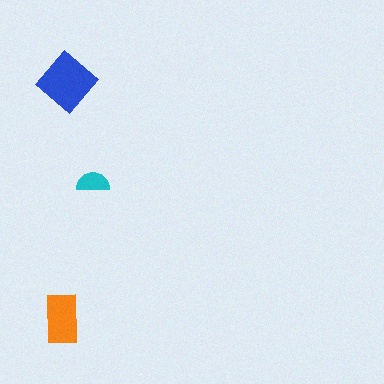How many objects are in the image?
There are 3 objects in the image.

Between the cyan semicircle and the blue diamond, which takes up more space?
The blue diamond.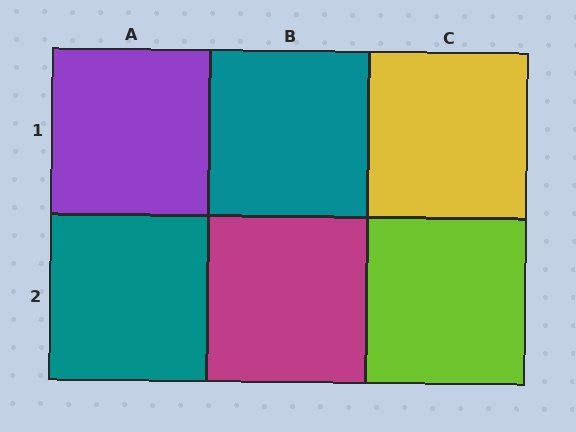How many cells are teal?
2 cells are teal.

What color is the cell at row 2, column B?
Magenta.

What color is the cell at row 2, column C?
Lime.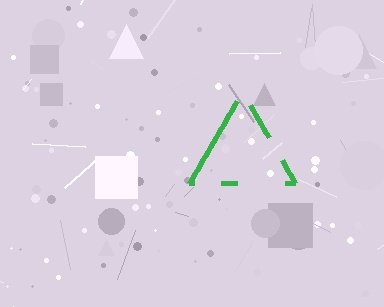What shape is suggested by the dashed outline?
The dashed outline suggests a triangle.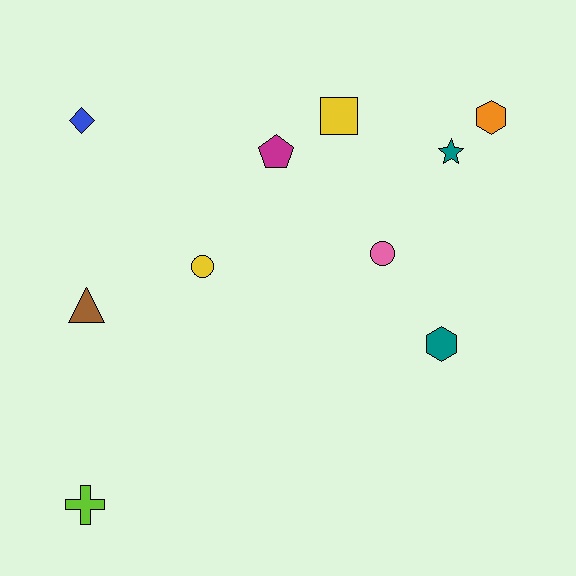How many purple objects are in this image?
There are no purple objects.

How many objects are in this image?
There are 10 objects.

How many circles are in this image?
There are 2 circles.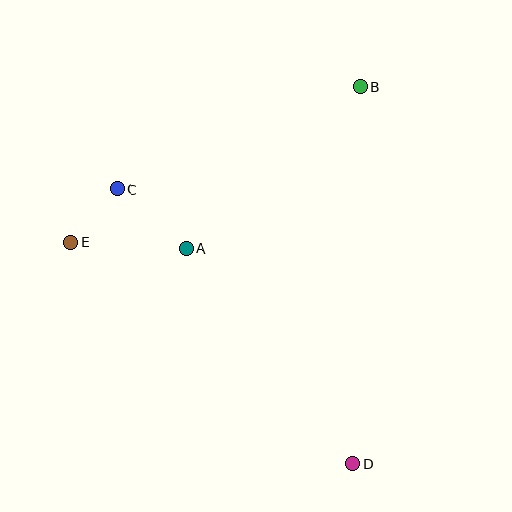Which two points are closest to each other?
Points C and E are closest to each other.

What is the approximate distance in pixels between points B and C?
The distance between B and C is approximately 263 pixels.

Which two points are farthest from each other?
Points B and D are farthest from each other.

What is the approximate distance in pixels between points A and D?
The distance between A and D is approximately 272 pixels.